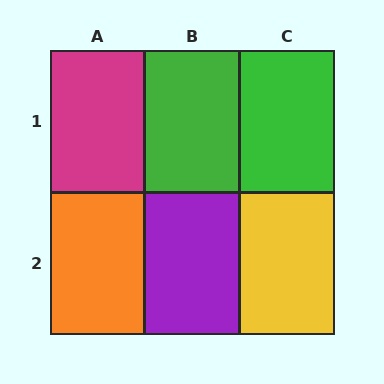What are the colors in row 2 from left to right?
Orange, purple, yellow.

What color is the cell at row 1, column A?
Magenta.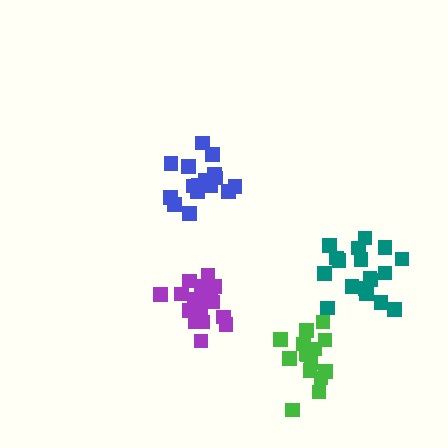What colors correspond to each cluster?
The clusters are colored: purple, teal, blue, green.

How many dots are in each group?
Group 1: 20 dots, Group 2: 18 dots, Group 3: 16 dots, Group 4: 15 dots (69 total).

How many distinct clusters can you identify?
There are 4 distinct clusters.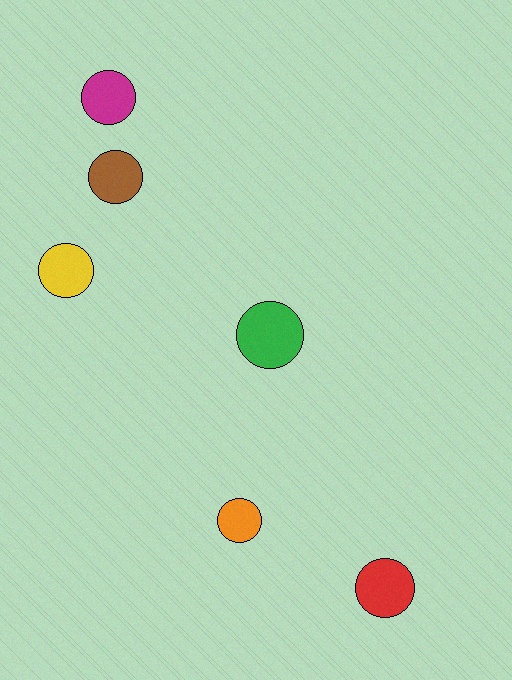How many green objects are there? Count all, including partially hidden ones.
There is 1 green object.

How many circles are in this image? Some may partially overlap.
There are 6 circles.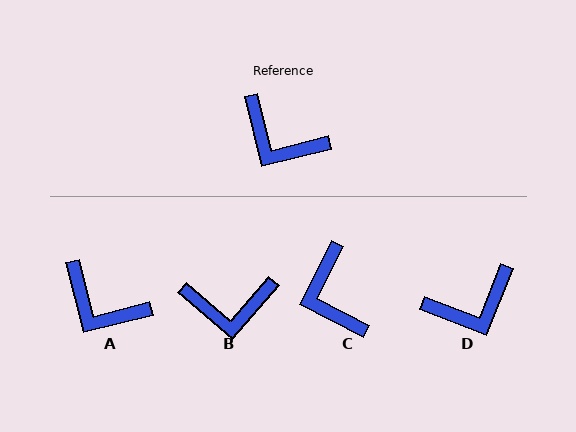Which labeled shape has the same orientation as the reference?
A.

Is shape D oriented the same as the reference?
No, it is off by about 55 degrees.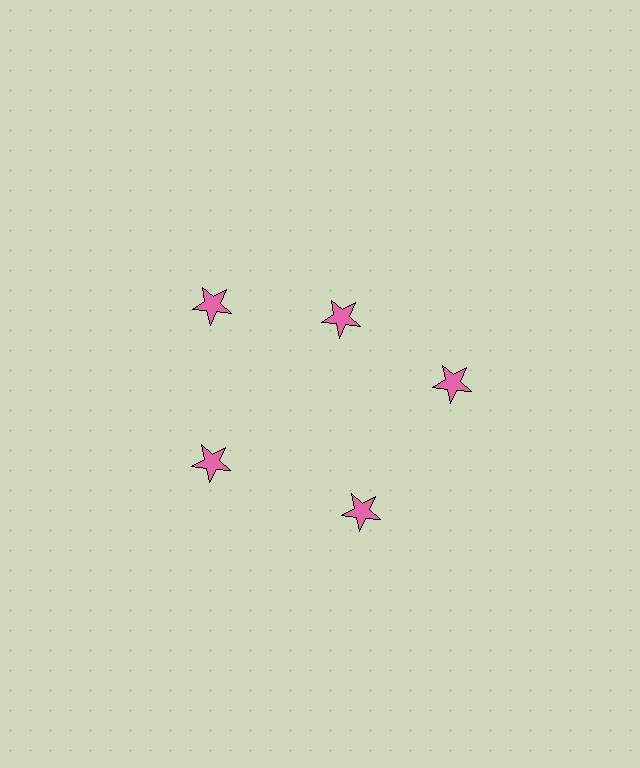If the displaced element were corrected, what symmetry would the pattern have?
It would have 5-fold rotational symmetry — the pattern would map onto itself every 72 degrees.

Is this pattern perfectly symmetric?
No. The 5 pink stars are arranged in a ring, but one element near the 1 o'clock position is pulled inward toward the center, breaking the 5-fold rotational symmetry.